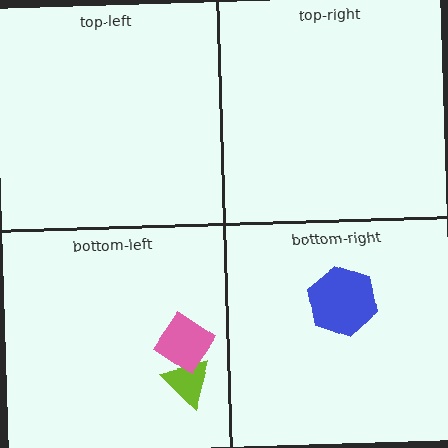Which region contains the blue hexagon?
The bottom-right region.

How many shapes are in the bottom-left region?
2.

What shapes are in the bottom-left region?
The lime triangle, the pink diamond.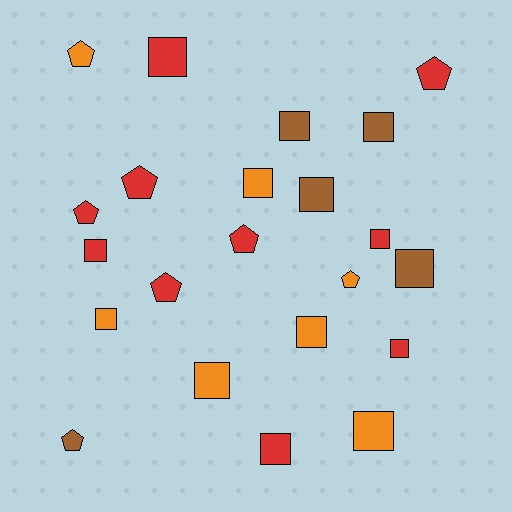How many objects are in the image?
There are 22 objects.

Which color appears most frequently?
Red, with 10 objects.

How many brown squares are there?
There are 4 brown squares.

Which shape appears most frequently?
Square, with 14 objects.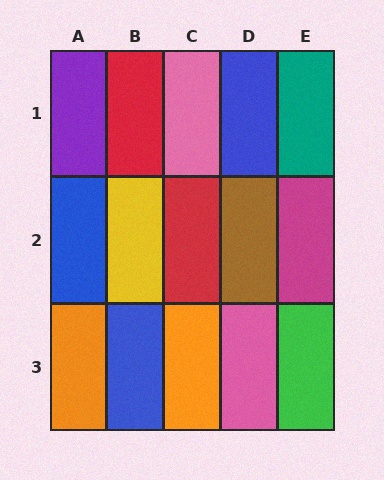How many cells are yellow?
1 cell is yellow.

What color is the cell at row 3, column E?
Green.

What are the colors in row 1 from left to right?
Purple, red, pink, blue, teal.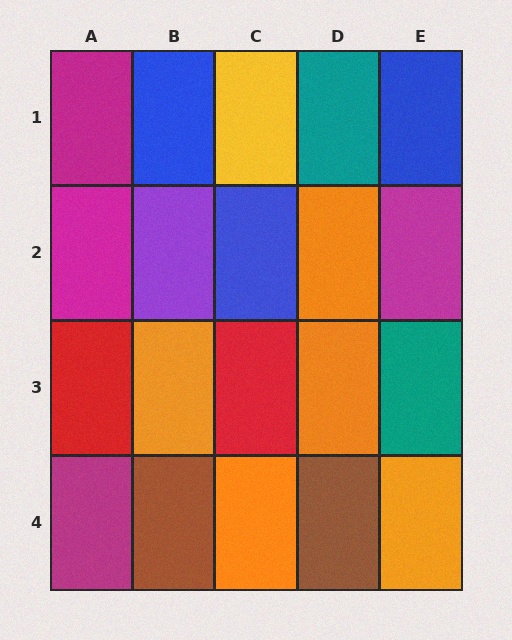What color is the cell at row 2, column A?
Magenta.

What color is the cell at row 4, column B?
Brown.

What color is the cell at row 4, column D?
Brown.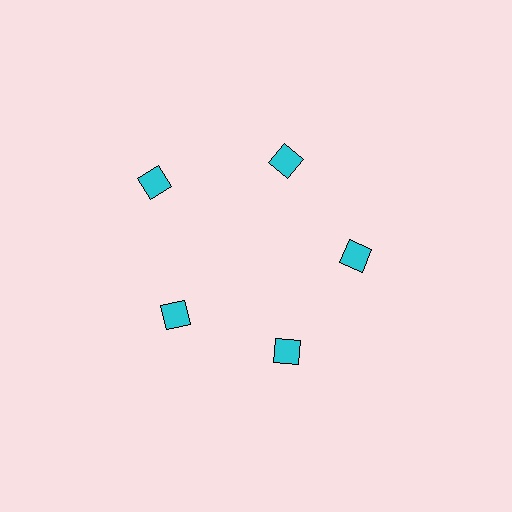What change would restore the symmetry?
The symmetry would be restored by moving it inward, back onto the ring so that all 5 diamonds sit at equal angles and equal distance from the center.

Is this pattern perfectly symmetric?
No. The 5 cyan diamonds are arranged in a ring, but one element near the 10 o'clock position is pushed outward from the center, breaking the 5-fold rotational symmetry.